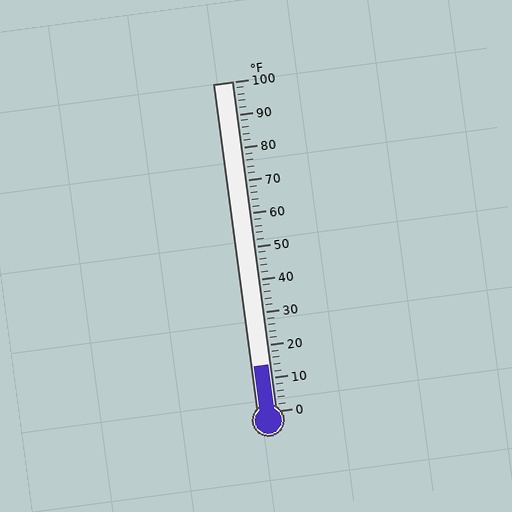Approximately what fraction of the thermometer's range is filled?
The thermometer is filled to approximately 15% of its range.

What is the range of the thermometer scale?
The thermometer scale ranges from 0°F to 100°F.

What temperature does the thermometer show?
The thermometer shows approximately 14°F.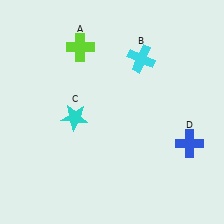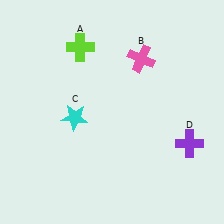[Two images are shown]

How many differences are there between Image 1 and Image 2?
There are 2 differences between the two images.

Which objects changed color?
B changed from cyan to pink. D changed from blue to purple.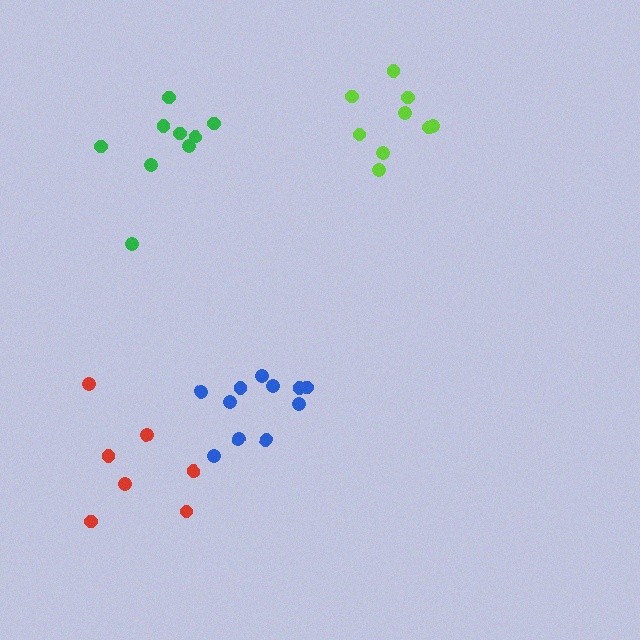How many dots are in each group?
Group 1: 9 dots, Group 2: 9 dots, Group 3: 11 dots, Group 4: 7 dots (36 total).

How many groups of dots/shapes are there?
There are 4 groups.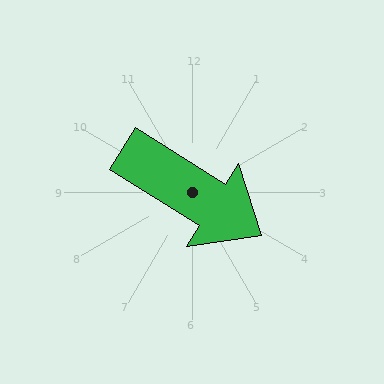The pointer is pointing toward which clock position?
Roughly 4 o'clock.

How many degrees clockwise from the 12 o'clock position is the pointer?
Approximately 122 degrees.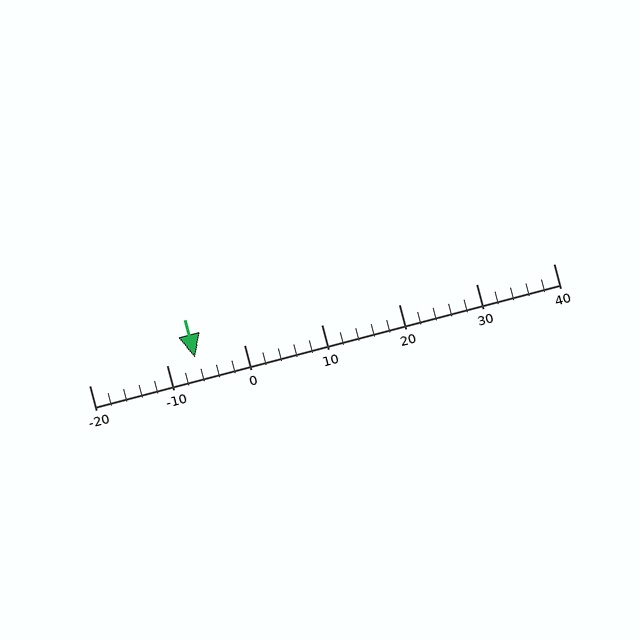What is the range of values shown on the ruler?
The ruler shows values from -20 to 40.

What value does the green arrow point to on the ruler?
The green arrow points to approximately -6.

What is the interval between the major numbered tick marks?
The major tick marks are spaced 10 units apart.